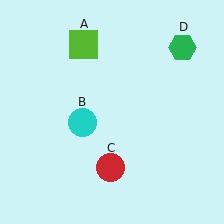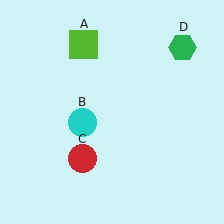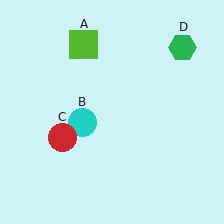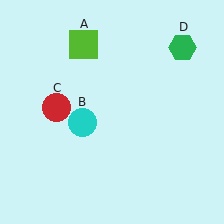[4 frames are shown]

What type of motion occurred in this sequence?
The red circle (object C) rotated clockwise around the center of the scene.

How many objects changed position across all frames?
1 object changed position: red circle (object C).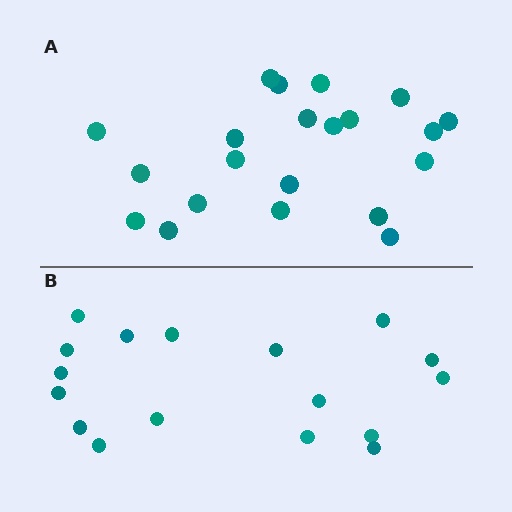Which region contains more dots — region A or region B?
Region A (the top region) has more dots.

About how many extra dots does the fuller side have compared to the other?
Region A has about 4 more dots than region B.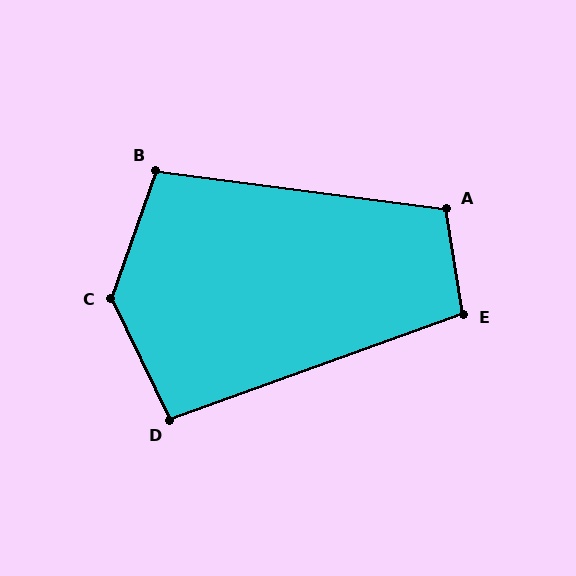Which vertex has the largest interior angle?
C, at approximately 135 degrees.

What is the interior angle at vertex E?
Approximately 101 degrees (obtuse).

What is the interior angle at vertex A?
Approximately 106 degrees (obtuse).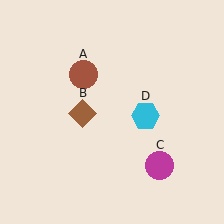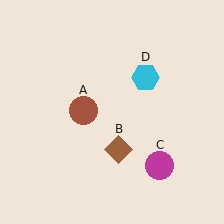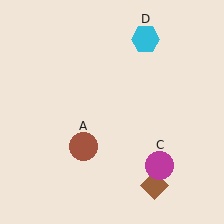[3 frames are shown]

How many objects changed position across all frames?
3 objects changed position: brown circle (object A), brown diamond (object B), cyan hexagon (object D).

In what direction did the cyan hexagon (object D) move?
The cyan hexagon (object D) moved up.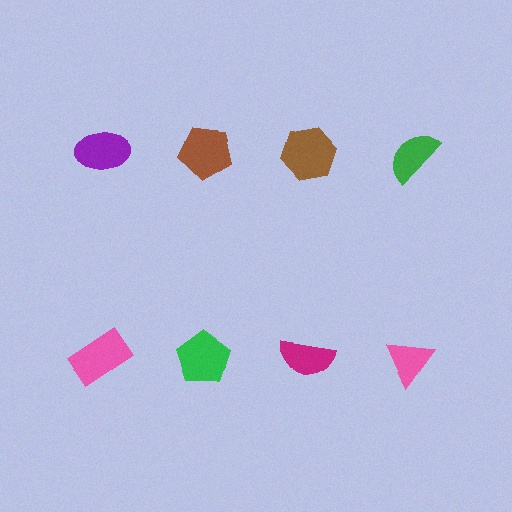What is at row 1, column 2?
A brown pentagon.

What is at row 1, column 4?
A green semicircle.